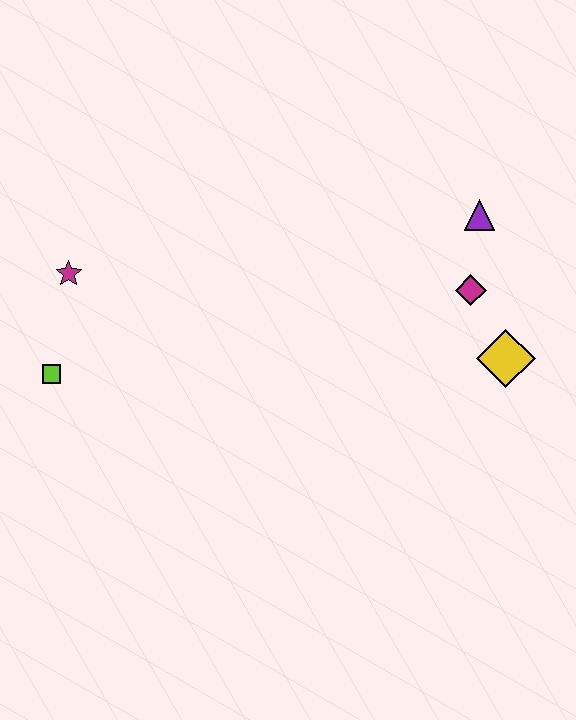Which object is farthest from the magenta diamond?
The lime square is farthest from the magenta diamond.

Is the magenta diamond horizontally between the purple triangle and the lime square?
Yes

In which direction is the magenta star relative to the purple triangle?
The magenta star is to the left of the purple triangle.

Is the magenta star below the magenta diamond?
No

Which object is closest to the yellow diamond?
The magenta diamond is closest to the yellow diamond.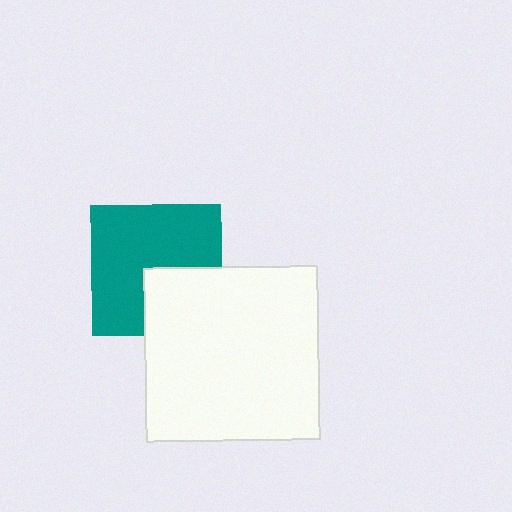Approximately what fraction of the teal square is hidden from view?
Roughly 31% of the teal square is hidden behind the white square.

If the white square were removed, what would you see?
You would see the complete teal square.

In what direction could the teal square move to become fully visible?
The teal square could move toward the upper-left. That would shift it out from behind the white square entirely.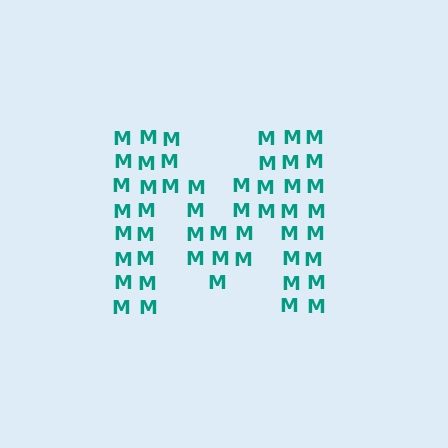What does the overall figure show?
The overall figure shows the letter M.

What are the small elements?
The small elements are letter M's.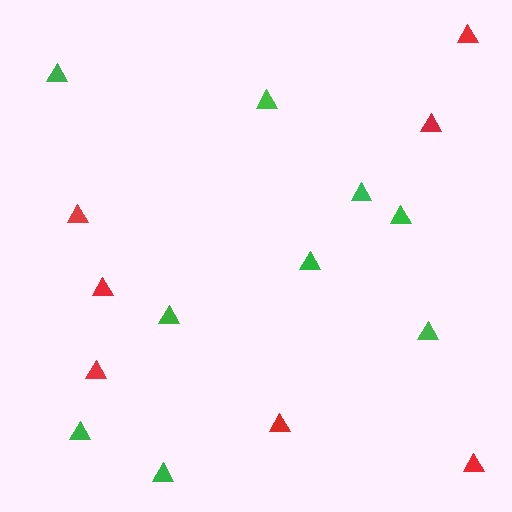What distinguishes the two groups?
There are 2 groups: one group of green triangles (9) and one group of red triangles (7).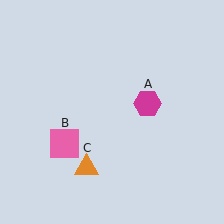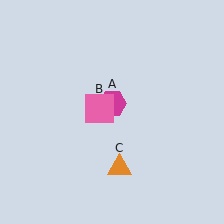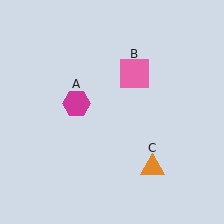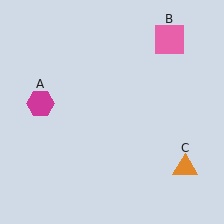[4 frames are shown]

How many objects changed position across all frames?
3 objects changed position: magenta hexagon (object A), pink square (object B), orange triangle (object C).